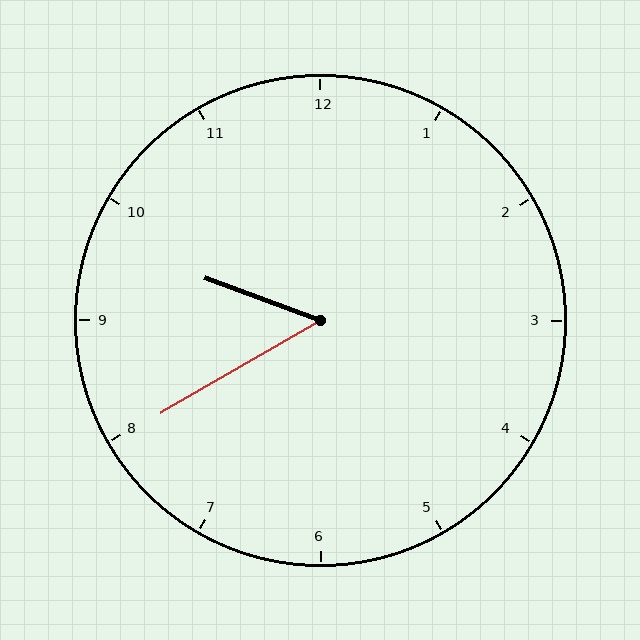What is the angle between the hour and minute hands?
Approximately 50 degrees.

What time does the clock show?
9:40.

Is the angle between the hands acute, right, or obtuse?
It is acute.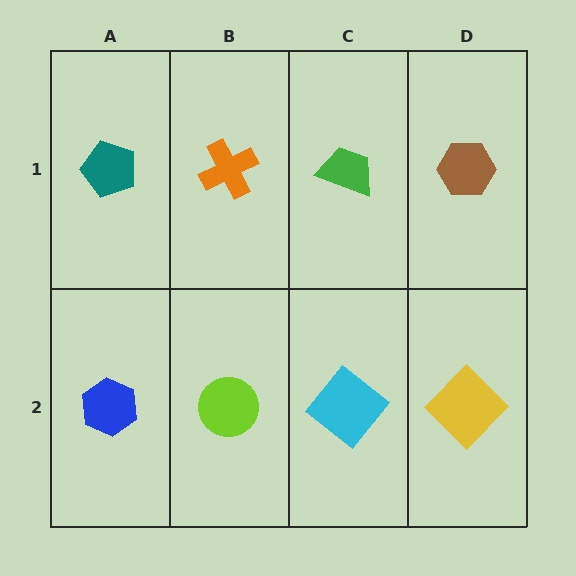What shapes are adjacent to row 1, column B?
A lime circle (row 2, column B), a teal pentagon (row 1, column A), a green trapezoid (row 1, column C).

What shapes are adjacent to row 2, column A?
A teal pentagon (row 1, column A), a lime circle (row 2, column B).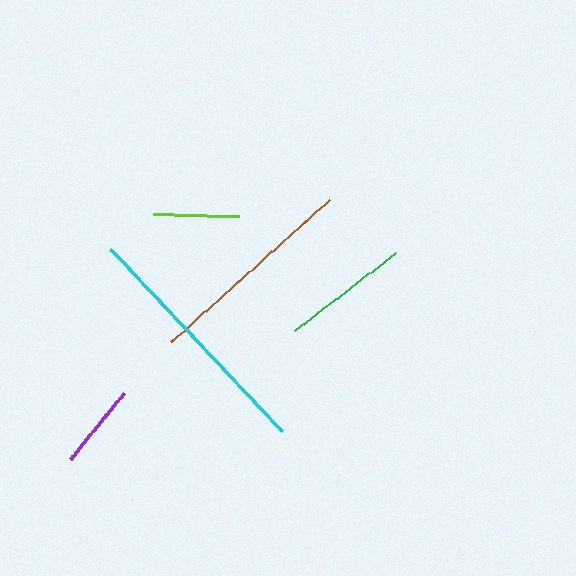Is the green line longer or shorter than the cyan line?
The cyan line is longer than the green line.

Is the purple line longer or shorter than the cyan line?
The cyan line is longer than the purple line.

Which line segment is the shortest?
The lime line is the shortest at approximately 86 pixels.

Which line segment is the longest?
The cyan line is the longest at approximately 250 pixels.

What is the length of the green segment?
The green segment is approximately 128 pixels long.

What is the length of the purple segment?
The purple segment is approximately 86 pixels long.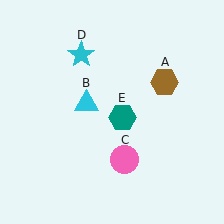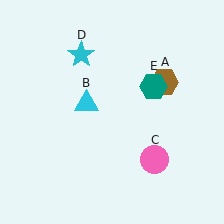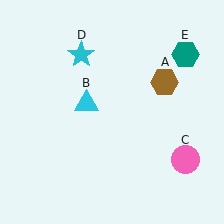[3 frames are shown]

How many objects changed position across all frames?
2 objects changed position: pink circle (object C), teal hexagon (object E).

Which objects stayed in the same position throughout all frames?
Brown hexagon (object A) and cyan triangle (object B) and cyan star (object D) remained stationary.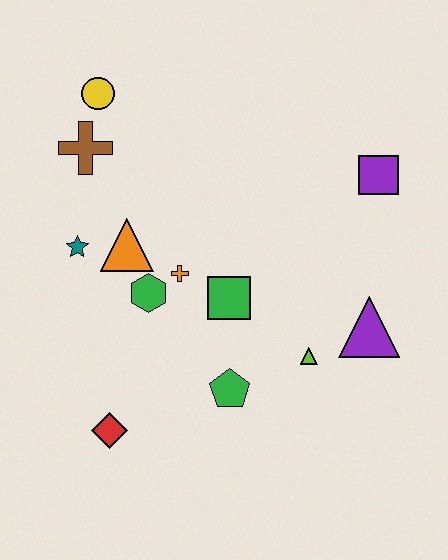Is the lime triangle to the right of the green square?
Yes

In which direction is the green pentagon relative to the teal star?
The green pentagon is to the right of the teal star.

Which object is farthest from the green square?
The yellow circle is farthest from the green square.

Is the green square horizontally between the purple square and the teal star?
Yes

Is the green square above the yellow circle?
No